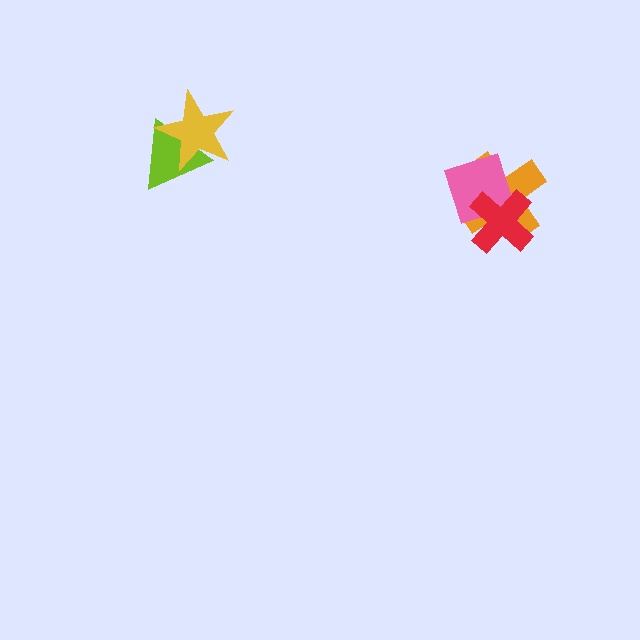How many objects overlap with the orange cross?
2 objects overlap with the orange cross.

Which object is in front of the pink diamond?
The red cross is in front of the pink diamond.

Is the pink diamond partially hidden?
Yes, it is partially covered by another shape.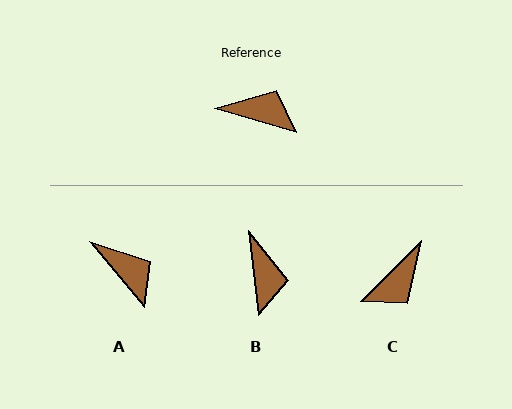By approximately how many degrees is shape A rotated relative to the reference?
Approximately 34 degrees clockwise.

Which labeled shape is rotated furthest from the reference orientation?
C, about 118 degrees away.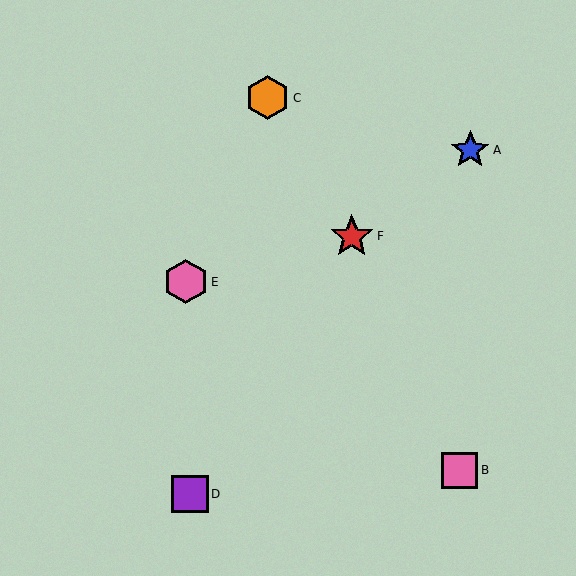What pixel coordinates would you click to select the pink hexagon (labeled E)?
Click at (186, 282) to select the pink hexagon E.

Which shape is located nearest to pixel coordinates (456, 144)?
The blue star (labeled A) at (470, 150) is nearest to that location.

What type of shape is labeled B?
Shape B is a pink square.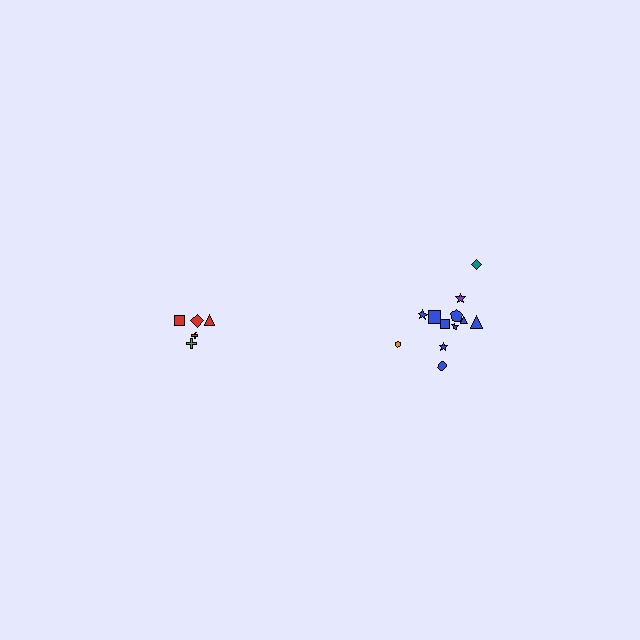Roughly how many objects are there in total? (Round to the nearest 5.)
Roughly 15 objects in total.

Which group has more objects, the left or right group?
The right group.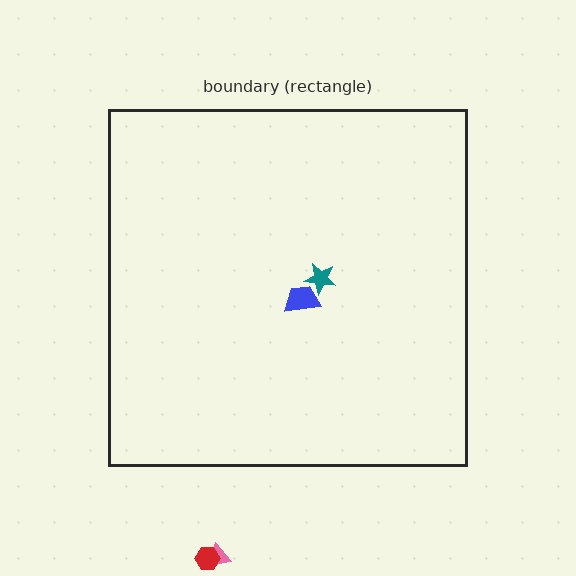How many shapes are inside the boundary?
2 inside, 2 outside.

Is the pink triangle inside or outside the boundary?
Outside.